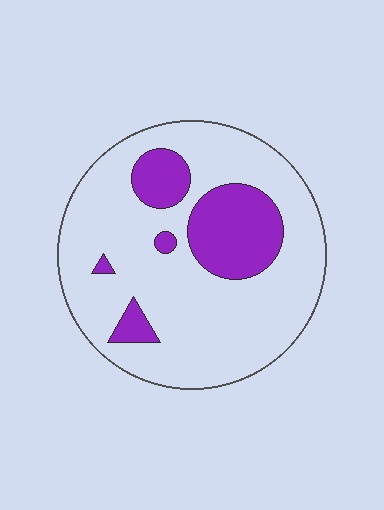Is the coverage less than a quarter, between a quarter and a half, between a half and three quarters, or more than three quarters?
Less than a quarter.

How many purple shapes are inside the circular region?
5.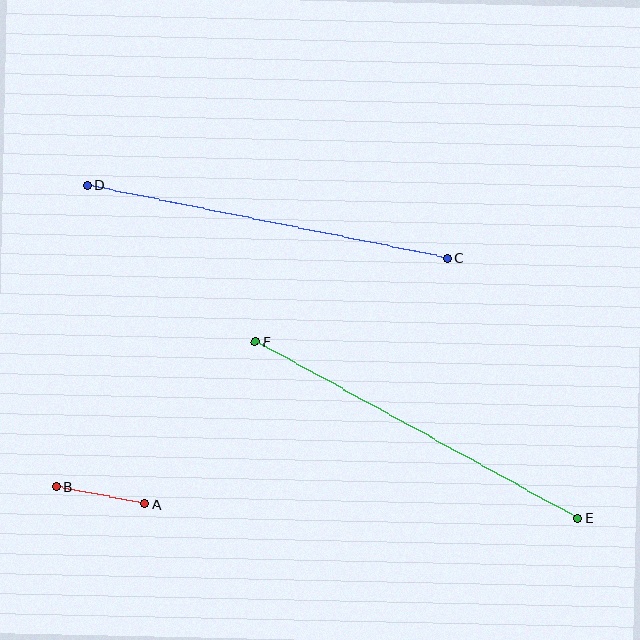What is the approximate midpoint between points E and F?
The midpoint is at approximately (417, 430) pixels.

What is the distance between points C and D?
The distance is approximately 367 pixels.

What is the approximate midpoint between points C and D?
The midpoint is at approximately (267, 222) pixels.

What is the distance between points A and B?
The distance is approximately 90 pixels.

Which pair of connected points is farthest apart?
Points E and F are farthest apart.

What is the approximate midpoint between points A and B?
The midpoint is at approximately (101, 495) pixels.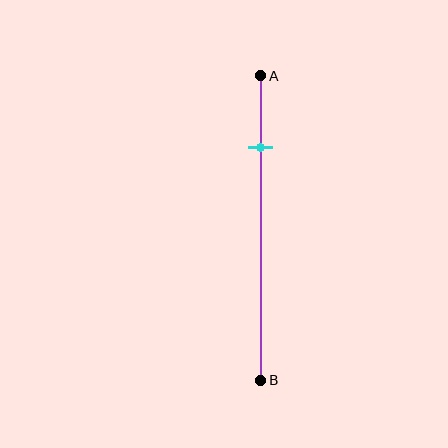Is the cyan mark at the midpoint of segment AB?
No, the mark is at about 25% from A, not at the 50% midpoint.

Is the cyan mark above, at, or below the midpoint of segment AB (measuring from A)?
The cyan mark is above the midpoint of segment AB.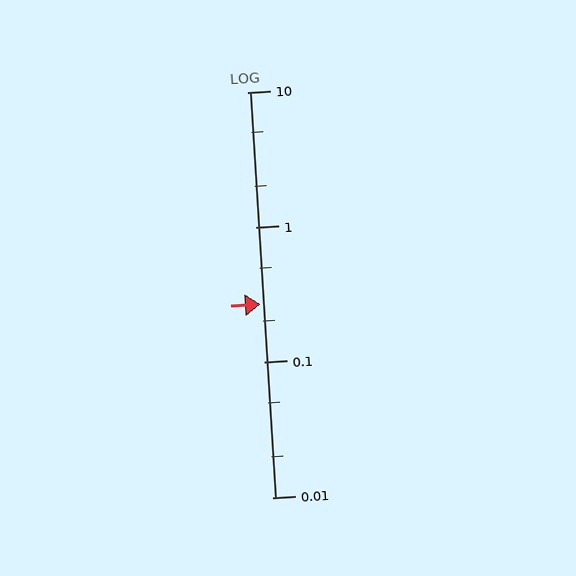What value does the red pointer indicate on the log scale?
The pointer indicates approximately 0.27.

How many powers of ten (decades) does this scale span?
The scale spans 3 decades, from 0.01 to 10.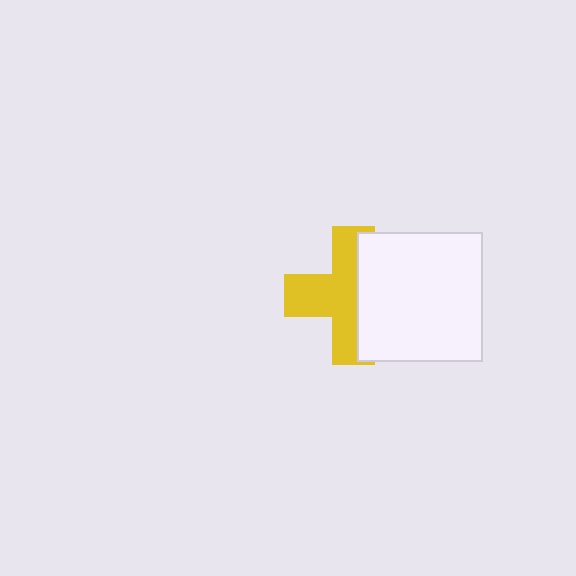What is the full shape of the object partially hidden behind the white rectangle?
The partially hidden object is a yellow cross.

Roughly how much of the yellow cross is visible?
About half of it is visible (roughly 57%).